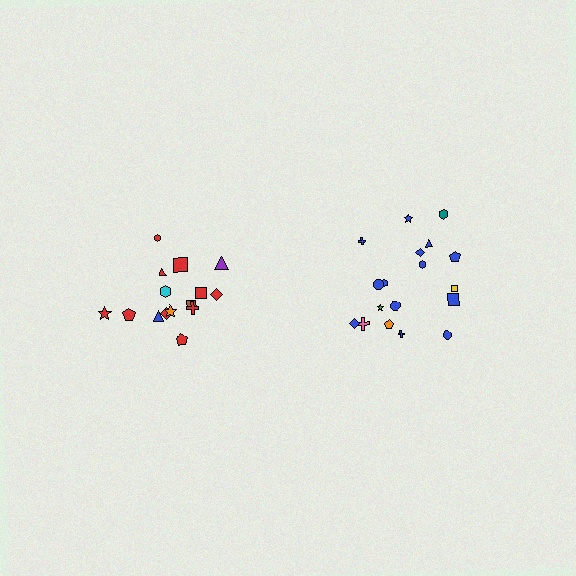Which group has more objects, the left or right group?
The right group.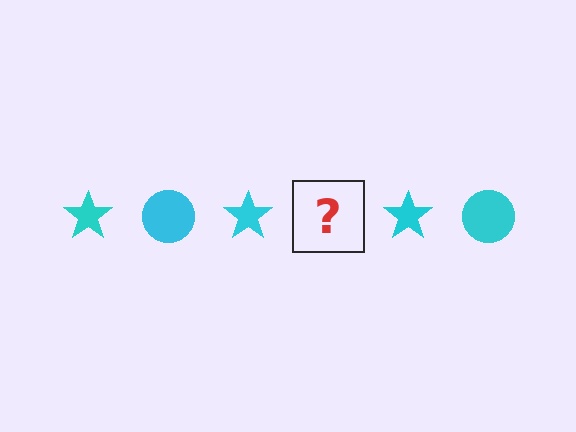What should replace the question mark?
The question mark should be replaced with a cyan circle.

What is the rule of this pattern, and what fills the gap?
The rule is that the pattern cycles through star, circle shapes in cyan. The gap should be filled with a cyan circle.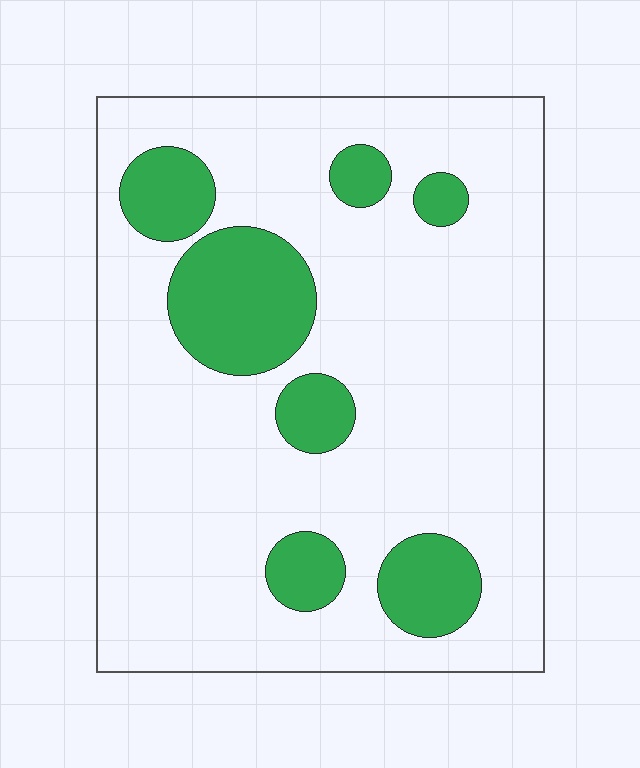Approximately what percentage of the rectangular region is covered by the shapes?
Approximately 20%.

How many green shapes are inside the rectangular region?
7.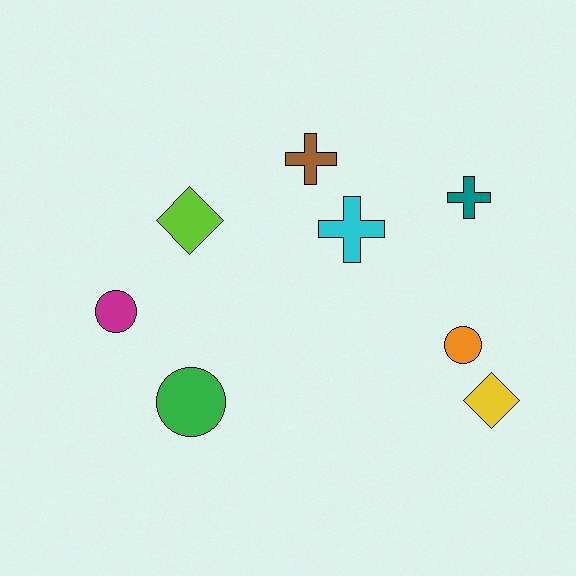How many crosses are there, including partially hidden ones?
There are 3 crosses.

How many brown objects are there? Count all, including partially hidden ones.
There is 1 brown object.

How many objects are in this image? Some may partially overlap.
There are 8 objects.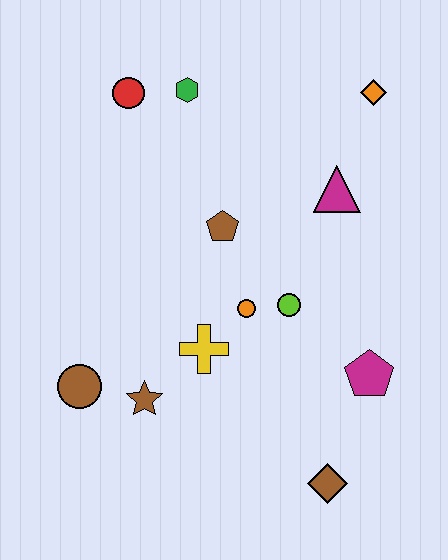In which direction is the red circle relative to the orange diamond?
The red circle is to the left of the orange diamond.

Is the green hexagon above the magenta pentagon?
Yes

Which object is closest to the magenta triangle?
The orange diamond is closest to the magenta triangle.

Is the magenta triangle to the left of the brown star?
No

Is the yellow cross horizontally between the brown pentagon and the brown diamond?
No